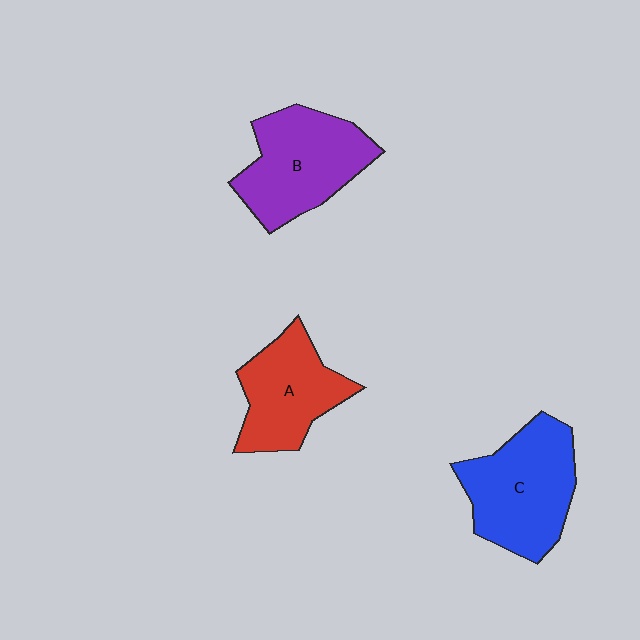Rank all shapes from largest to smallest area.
From largest to smallest: C (blue), B (purple), A (red).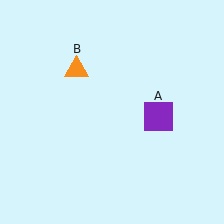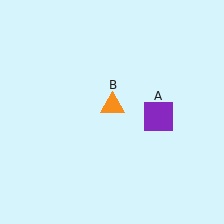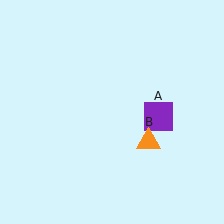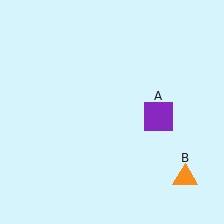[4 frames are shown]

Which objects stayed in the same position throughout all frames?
Purple square (object A) remained stationary.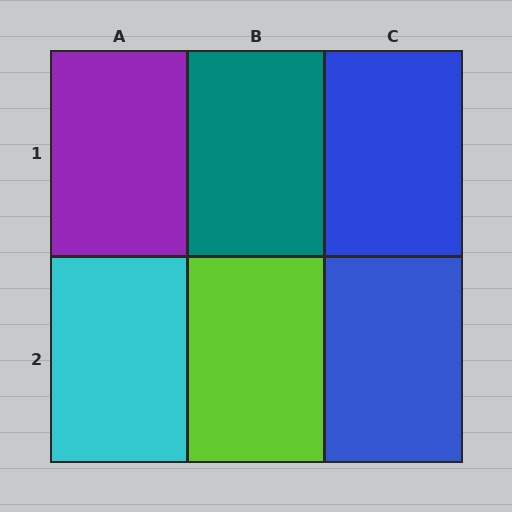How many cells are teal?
1 cell is teal.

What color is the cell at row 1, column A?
Purple.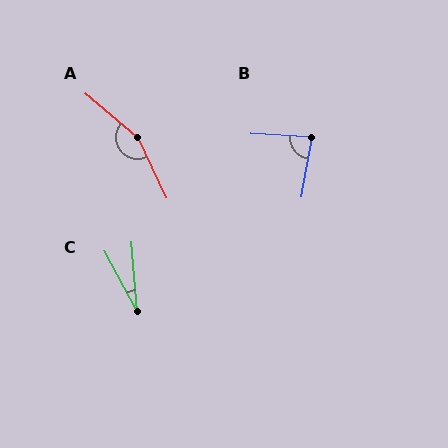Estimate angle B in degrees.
Approximately 83 degrees.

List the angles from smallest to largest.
C (24°), B (83°), A (155°).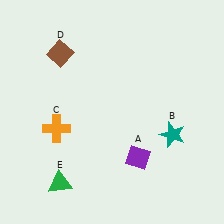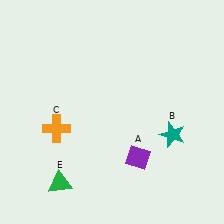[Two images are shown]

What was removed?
The brown diamond (D) was removed in Image 2.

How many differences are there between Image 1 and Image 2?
There is 1 difference between the two images.